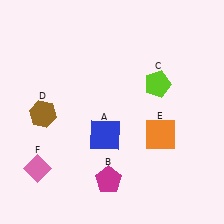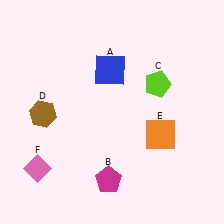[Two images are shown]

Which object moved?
The blue square (A) moved up.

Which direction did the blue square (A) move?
The blue square (A) moved up.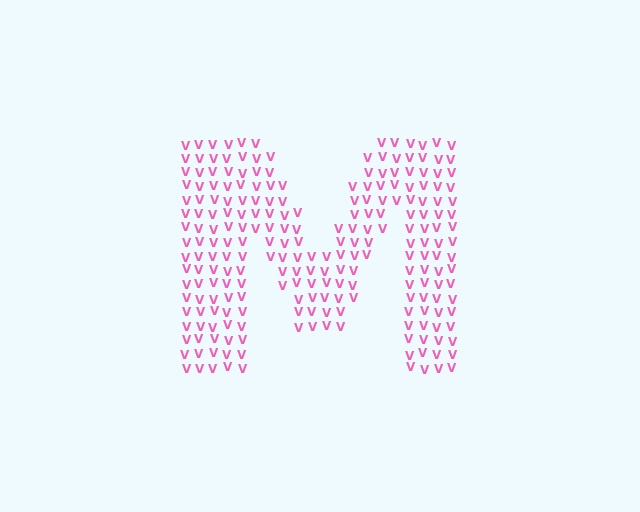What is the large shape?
The large shape is the letter M.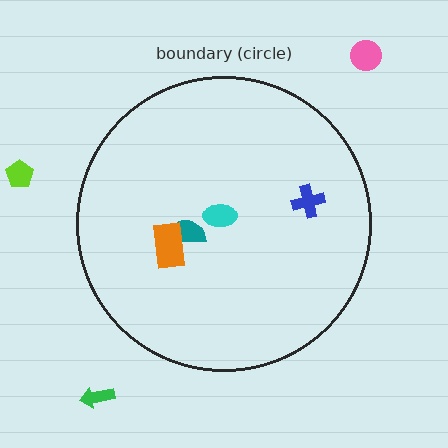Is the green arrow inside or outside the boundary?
Outside.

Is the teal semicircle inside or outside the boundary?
Inside.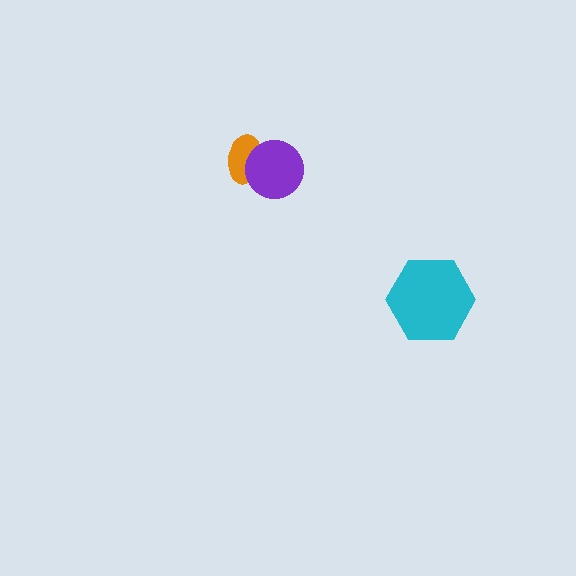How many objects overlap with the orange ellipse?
1 object overlaps with the orange ellipse.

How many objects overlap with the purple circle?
1 object overlaps with the purple circle.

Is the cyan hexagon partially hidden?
No, no other shape covers it.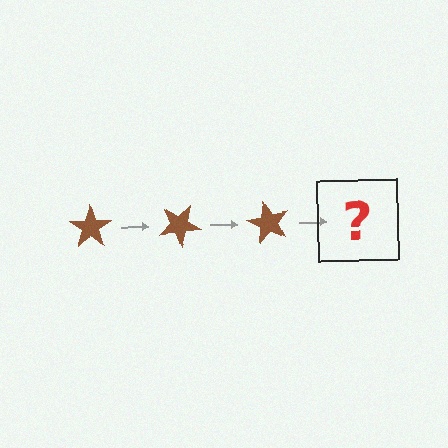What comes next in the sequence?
The next element should be a brown star rotated 90 degrees.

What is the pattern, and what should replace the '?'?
The pattern is that the star rotates 30 degrees each step. The '?' should be a brown star rotated 90 degrees.